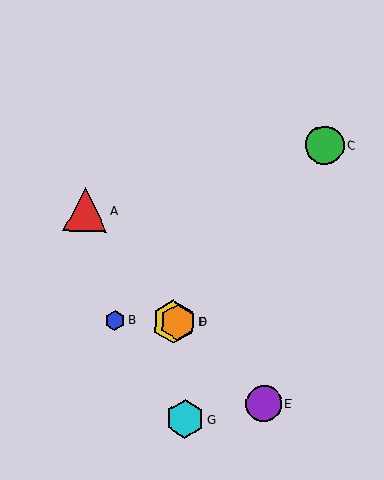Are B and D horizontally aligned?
Yes, both are at y≈320.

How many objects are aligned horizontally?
3 objects (B, D, F) are aligned horizontally.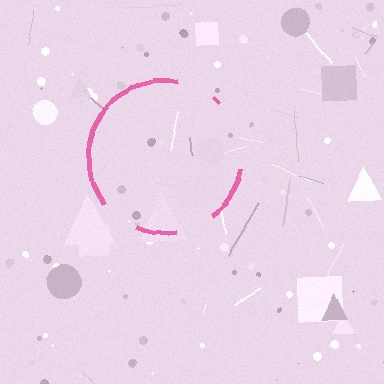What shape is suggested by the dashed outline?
The dashed outline suggests a circle.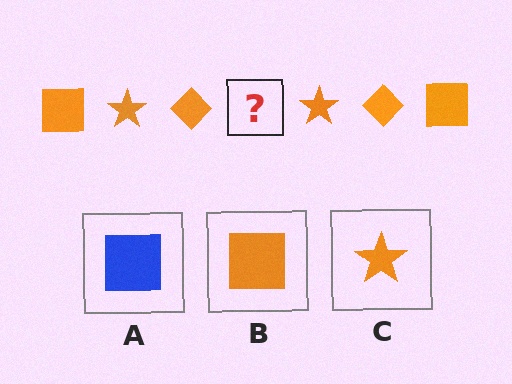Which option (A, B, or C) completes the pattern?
B.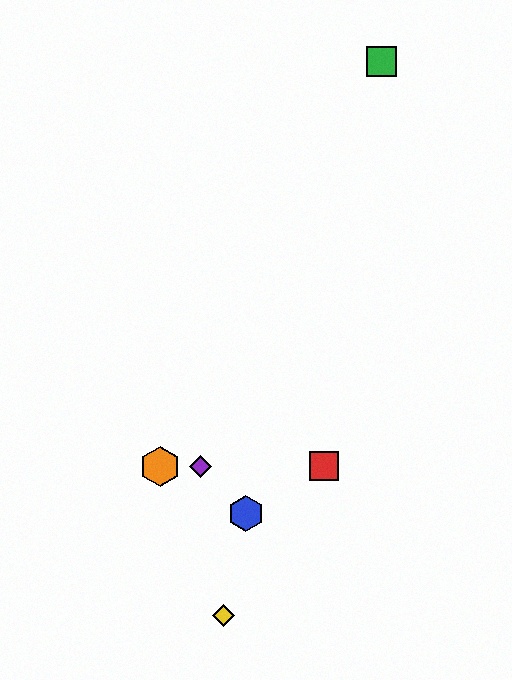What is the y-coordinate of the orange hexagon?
The orange hexagon is at y≈466.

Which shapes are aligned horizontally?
The red square, the purple diamond, the orange hexagon are aligned horizontally.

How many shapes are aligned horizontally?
3 shapes (the red square, the purple diamond, the orange hexagon) are aligned horizontally.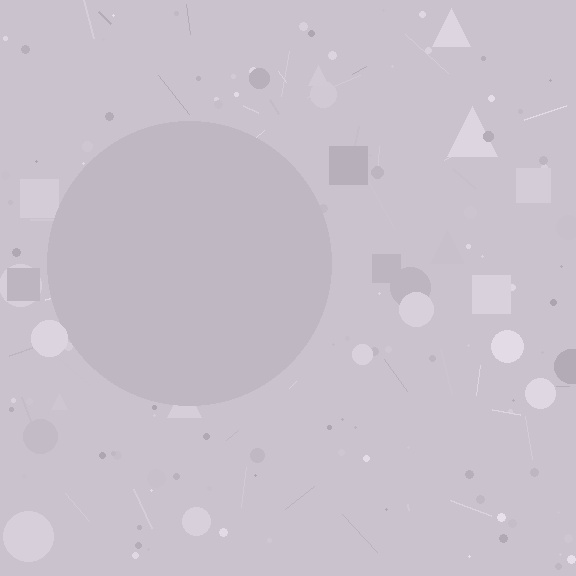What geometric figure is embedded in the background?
A circle is embedded in the background.